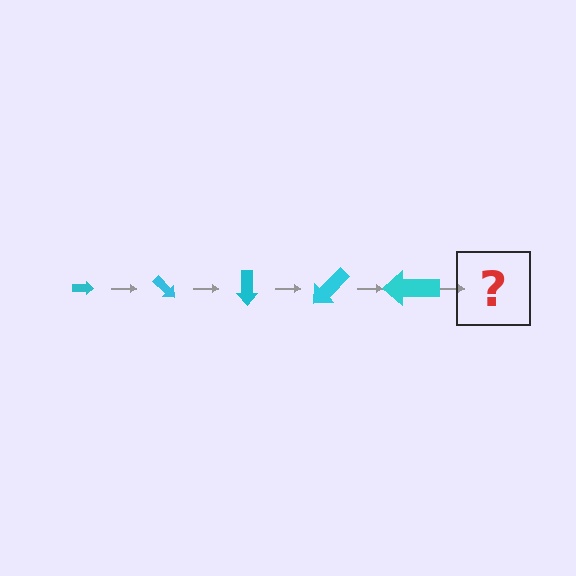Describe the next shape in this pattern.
It should be an arrow, larger than the previous one and rotated 225 degrees from the start.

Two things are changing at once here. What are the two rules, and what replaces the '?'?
The two rules are that the arrow grows larger each step and it rotates 45 degrees each step. The '?' should be an arrow, larger than the previous one and rotated 225 degrees from the start.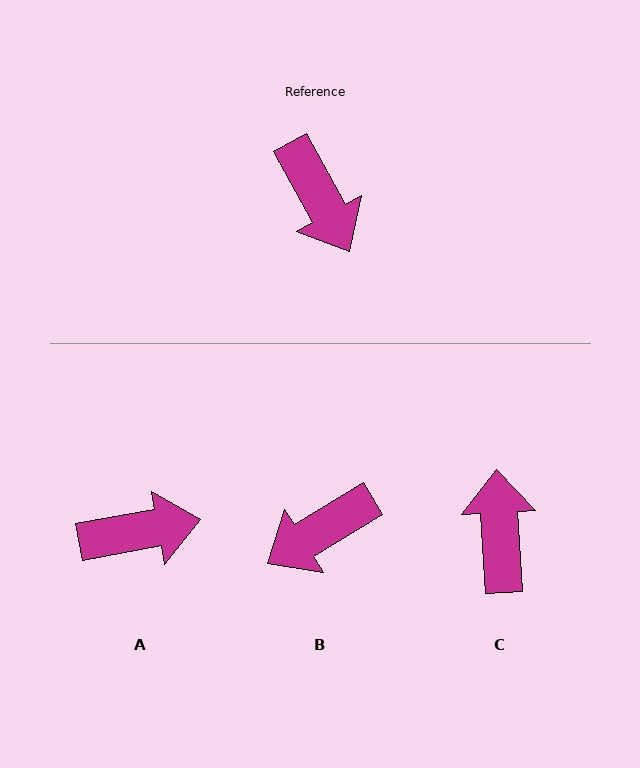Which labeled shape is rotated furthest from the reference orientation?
C, about 155 degrees away.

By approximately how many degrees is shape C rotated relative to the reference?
Approximately 155 degrees counter-clockwise.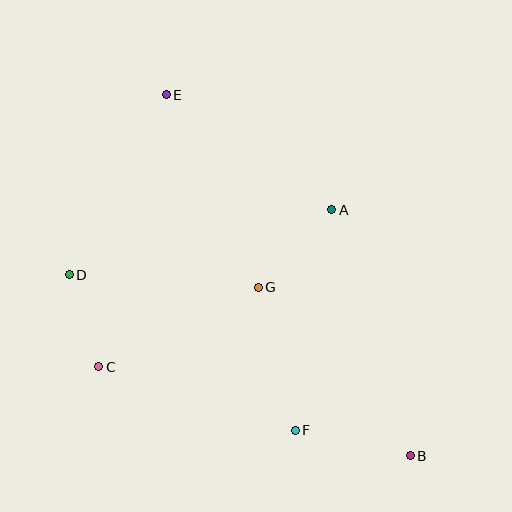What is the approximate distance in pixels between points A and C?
The distance between A and C is approximately 281 pixels.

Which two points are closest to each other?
Points C and D are closest to each other.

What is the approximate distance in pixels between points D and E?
The distance between D and E is approximately 205 pixels.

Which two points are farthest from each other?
Points B and E are farthest from each other.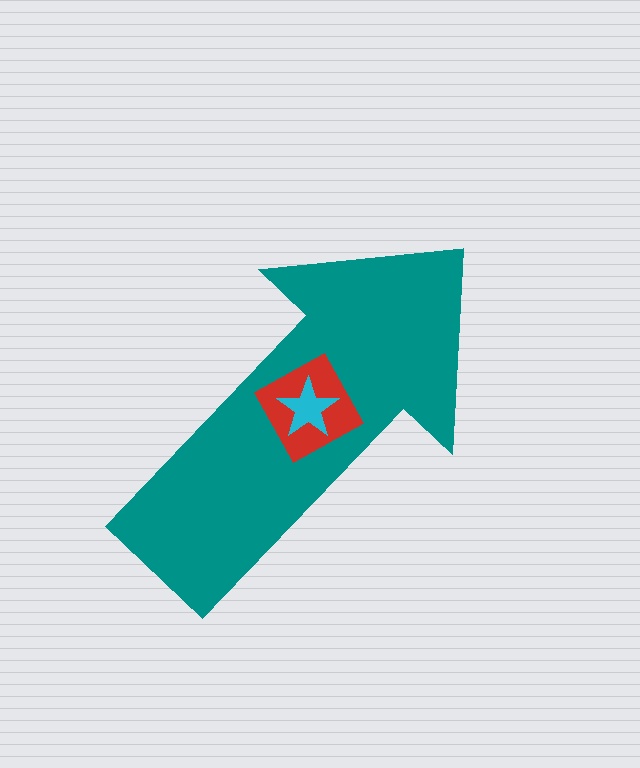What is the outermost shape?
The teal arrow.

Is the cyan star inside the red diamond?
Yes.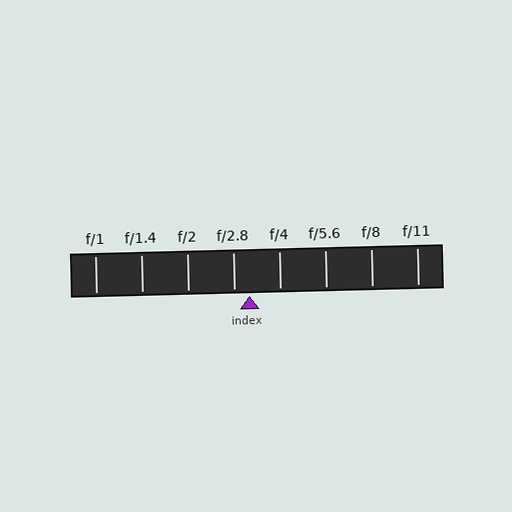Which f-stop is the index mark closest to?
The index mark is closest to f/2.8.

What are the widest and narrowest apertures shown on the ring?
The widest aperture shown is f/1 and the narrowest is f/11.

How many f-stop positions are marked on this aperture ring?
There are 8 f-stop positions marked.